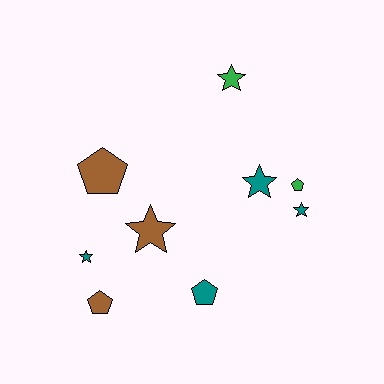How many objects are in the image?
There are 9 objects.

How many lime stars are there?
There are no lime stars.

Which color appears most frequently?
Teal, with 4 objects.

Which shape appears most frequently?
Star, with 5 objects.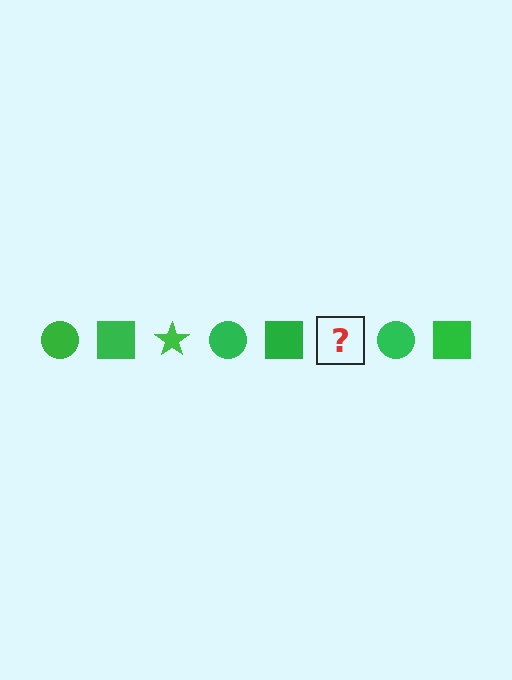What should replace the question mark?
The question mark should be replaced with a green star.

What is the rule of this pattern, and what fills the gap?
The rule is that the pattern cycles through circle, square, star shapes in green. The gap should be filled with a green star.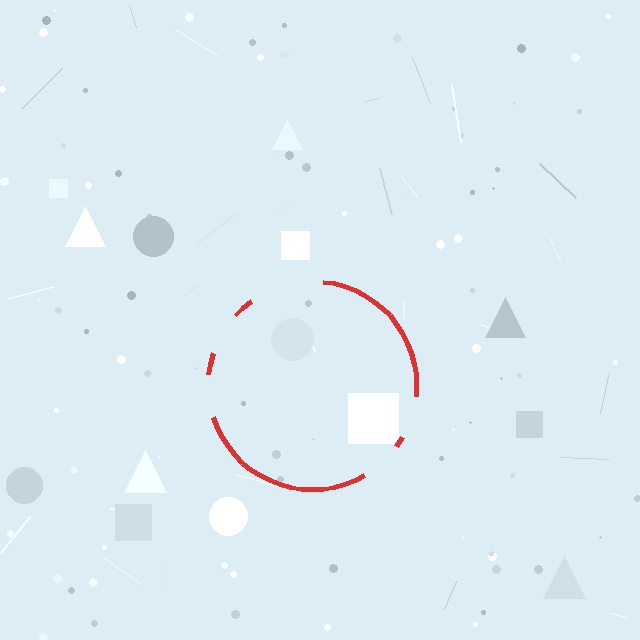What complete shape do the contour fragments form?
The contour fragments form a circle.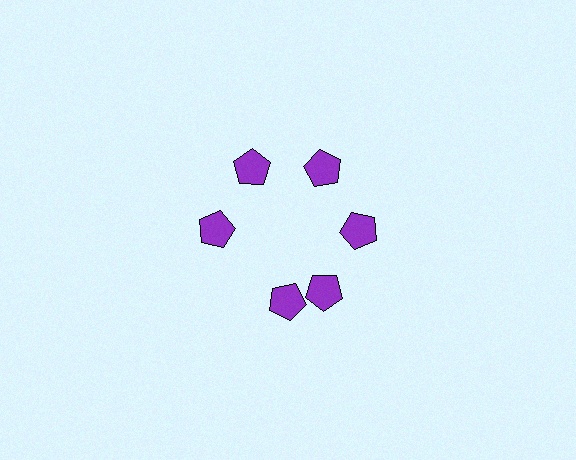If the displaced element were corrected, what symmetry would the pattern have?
It would have 6-fold rotational symmetry — the pattern would map onto itself every 60 degrees.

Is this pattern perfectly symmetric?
No. The 6 purple pentagons are arranged in a ring, but one element near the 7 o'clock position is rotated out of alignment along the ring, breaking the 6-fold rotational symmetry.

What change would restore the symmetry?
The symmetry would be restored by rotating it back into even spacing with its neighbors so that all 6 pentagons sit at equal angles and equal distance from the center.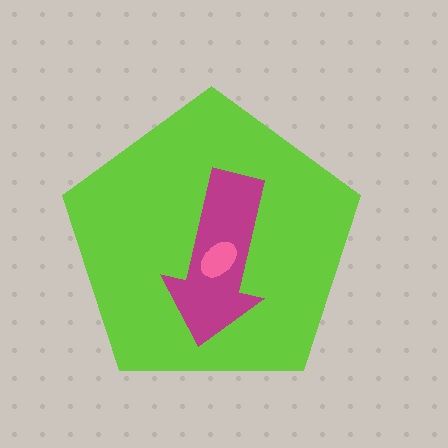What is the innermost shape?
The pink ellipse.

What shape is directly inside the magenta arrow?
The pink ellipse.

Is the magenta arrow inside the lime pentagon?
Yes.